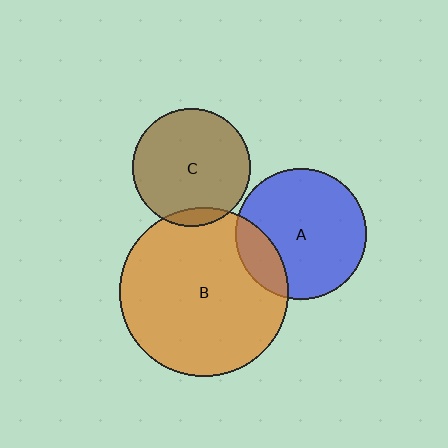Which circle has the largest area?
Circle B (orange).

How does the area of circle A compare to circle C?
Approximately 1.3 times.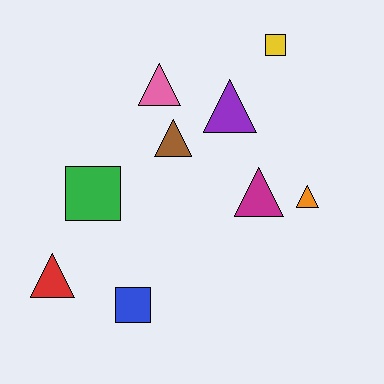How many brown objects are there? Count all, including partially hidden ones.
There is 1 brown object.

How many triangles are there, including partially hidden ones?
There are 6 triangles.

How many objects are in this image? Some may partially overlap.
There are 9 objects.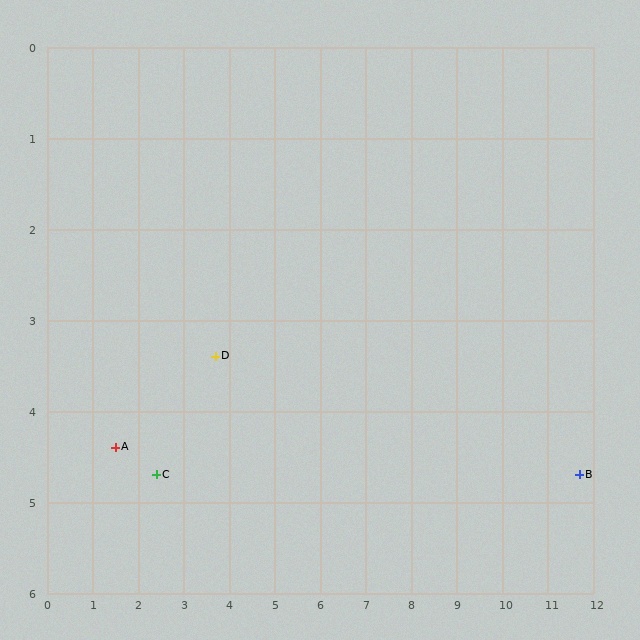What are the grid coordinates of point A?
Point A is at approximately (1.5, 4.4).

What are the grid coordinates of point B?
Point B is at approximately (11.7, 4.7).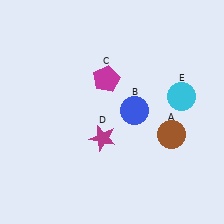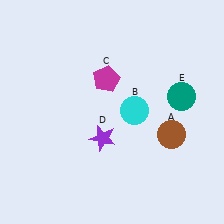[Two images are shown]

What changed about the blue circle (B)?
In Image 1, B is blue. In Image 2, it changed to cyan.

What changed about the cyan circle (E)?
In Image 1, E is cyan. In Image 2, it changed to teal.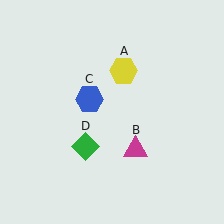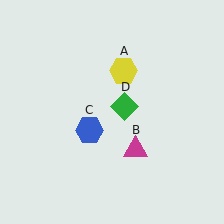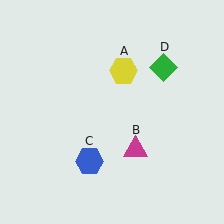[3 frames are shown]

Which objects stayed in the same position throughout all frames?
Yellow hexagon (object A) and magenta triangle (object B) remained stationary.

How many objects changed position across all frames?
2 objects changed position: blue hexagon (object C), green diamond (object D).